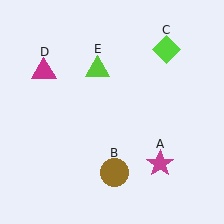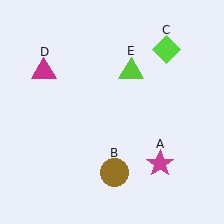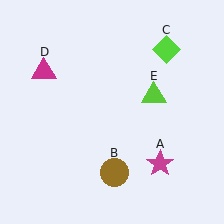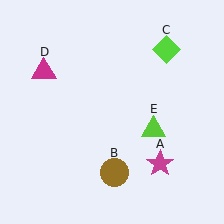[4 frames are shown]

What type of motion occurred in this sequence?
The lime triangle (object E) rotated clockwise around the center of the scene.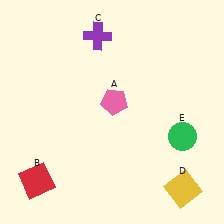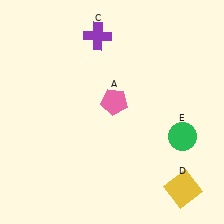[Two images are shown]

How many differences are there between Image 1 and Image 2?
There is 1 difference between the two images.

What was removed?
The red square (B) was removed in Image 2.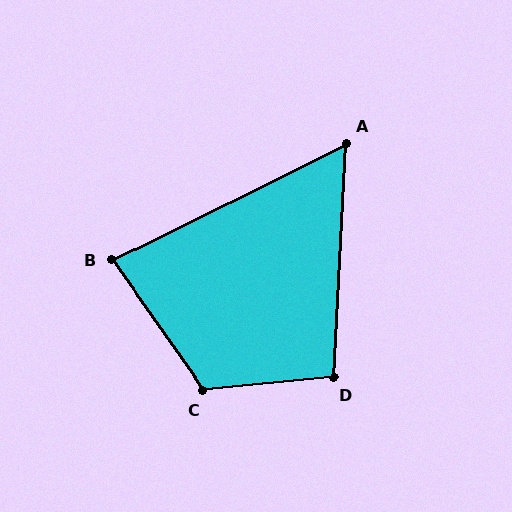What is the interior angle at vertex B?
Approximately 81 degrees (acute).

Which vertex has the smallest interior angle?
A, at approximately 60 degrees.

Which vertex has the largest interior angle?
C, at approximately 120 degrees.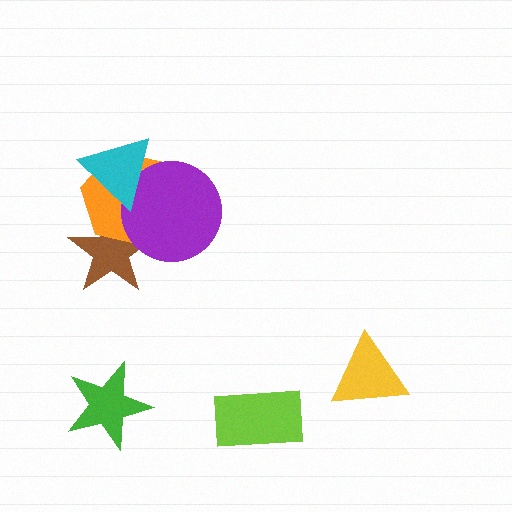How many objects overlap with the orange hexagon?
3 objects overlap with the orange hexagon.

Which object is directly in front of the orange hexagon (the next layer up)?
The purple circle is directly in front of the orange hexagon.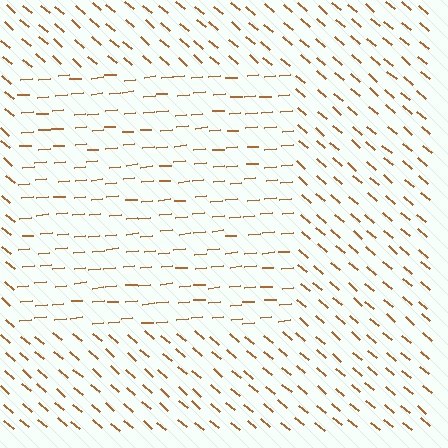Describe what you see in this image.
The image is filled with small brown line segments. A rectangle region in the image has lines oriented differently from the surrounding lines, creating a visible texture boundary.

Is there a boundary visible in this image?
Yes, there is a texture boundary formed by a change in line orientation.